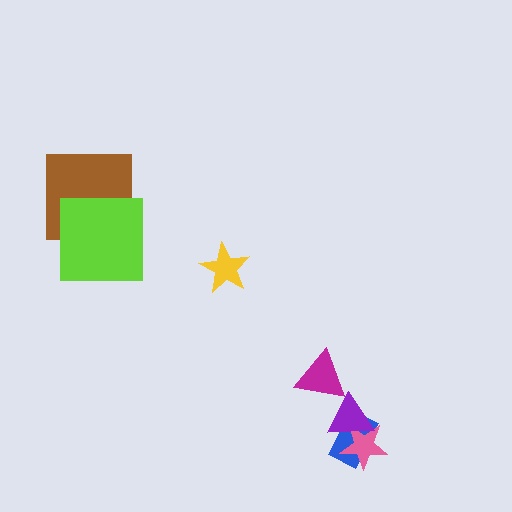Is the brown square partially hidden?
Yes, it is partially covered by another shape.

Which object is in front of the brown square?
The lime square is in front of the brown square.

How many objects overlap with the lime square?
1 object overlaps with the lime square.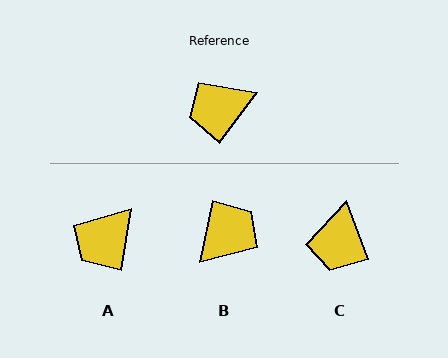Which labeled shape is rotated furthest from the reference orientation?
B, about 155 degrees away.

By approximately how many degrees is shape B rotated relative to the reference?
Approximately 155 degrees clockwise.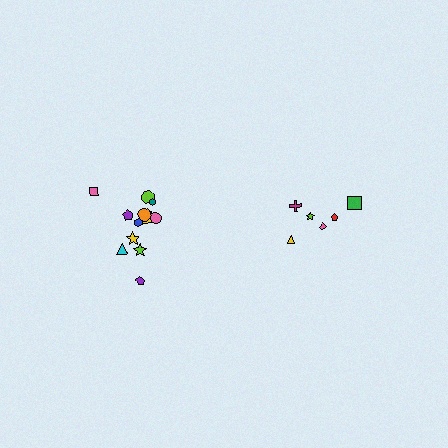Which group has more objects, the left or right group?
The left group.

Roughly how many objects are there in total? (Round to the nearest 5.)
Roughly 20 objects in total.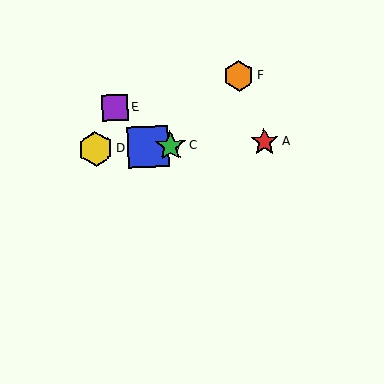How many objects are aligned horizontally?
4 objects (A, B, C, D) are aligned horizontally.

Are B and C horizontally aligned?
Yes, both are at y≈147.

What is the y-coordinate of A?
Object A is at y≈142.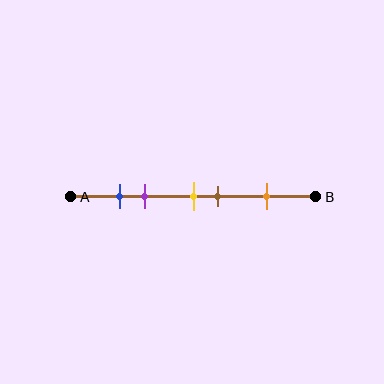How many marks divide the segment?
There are 5 marks dividing the segment.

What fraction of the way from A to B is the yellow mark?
The yellow mark is approximately 50% (0.5) of the way from A to B.